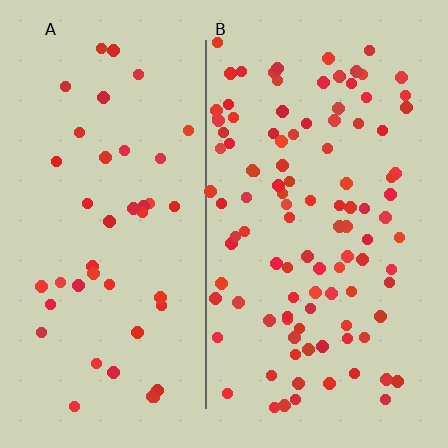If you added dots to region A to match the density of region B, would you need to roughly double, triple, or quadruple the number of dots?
Approximately double.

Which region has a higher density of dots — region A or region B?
B (the right).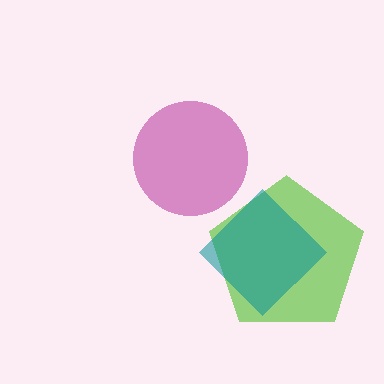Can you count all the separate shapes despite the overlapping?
Yes, there are 3 separate shapes.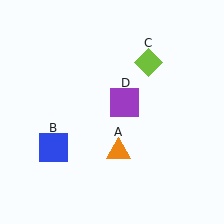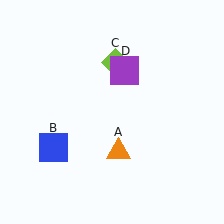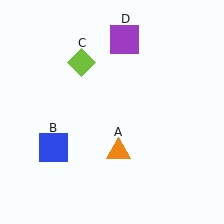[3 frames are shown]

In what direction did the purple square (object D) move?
The purple square (object D) moved up.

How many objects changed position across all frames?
2 objects changed position: lime diamond (object C), purple square (object D).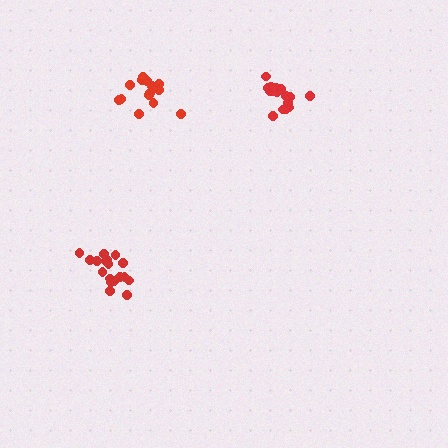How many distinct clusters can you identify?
There are 3 distinct clusters.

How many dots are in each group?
Group 1: 16 dots, Group 2: 15 dots, Group 3: 18 dots (49 total).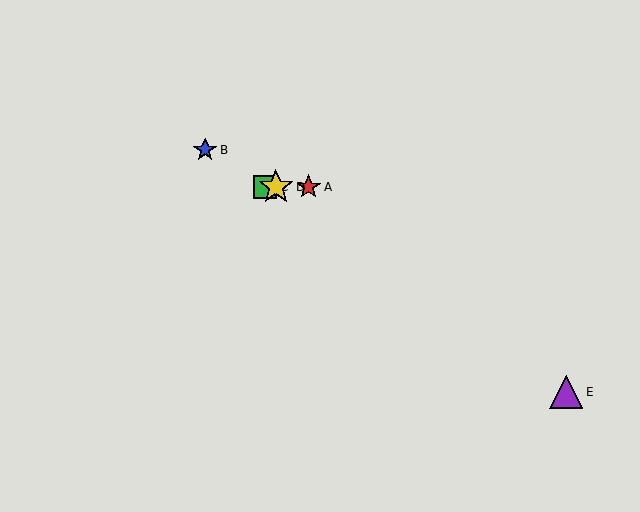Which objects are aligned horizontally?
Objects A, C, D are aligned horizontally.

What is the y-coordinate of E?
Object E is at y≈392.